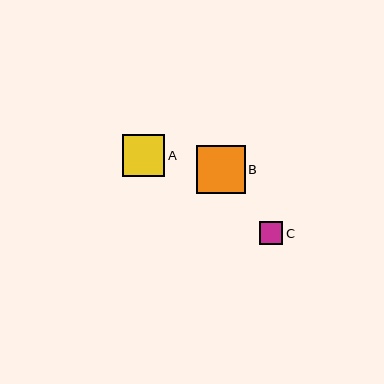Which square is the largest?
Square B is the largest with a size of approximately 48 pixels.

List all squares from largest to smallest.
From largest to smallest: B, A, C.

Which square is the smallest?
Square C is the smallest with a size of approximately 23 pixels.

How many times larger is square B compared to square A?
Square B is approximately 1.2 times the size of square A.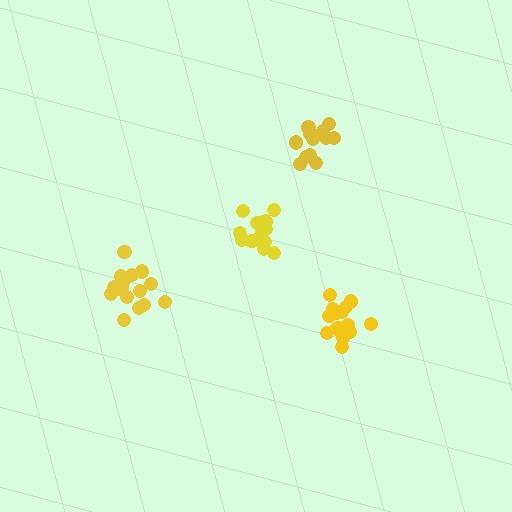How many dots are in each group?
Group 1: 12 dots, Group 2: 16 dots, Group 3: 16 dots, Group 4: 16 dots (60 total).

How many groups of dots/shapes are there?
There are 4 groups.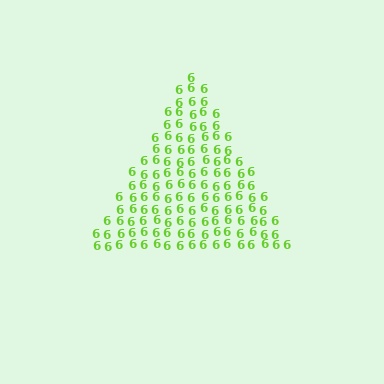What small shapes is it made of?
It is made of small digit 6's.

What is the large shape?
The large shape is a triangle.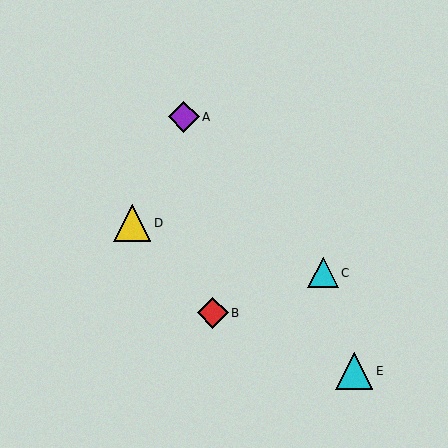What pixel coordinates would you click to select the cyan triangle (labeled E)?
Click at (354, 371) to select the cyan triangle E.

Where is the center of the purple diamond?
The center of the purple diamond is at (184, 117).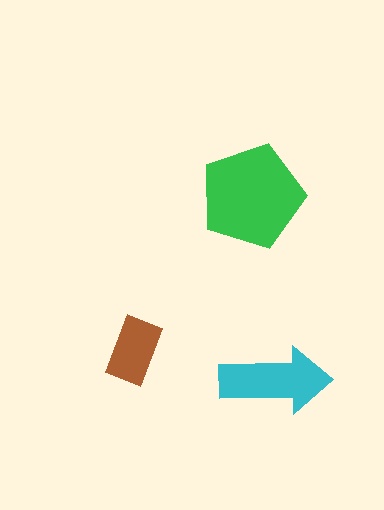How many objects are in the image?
There are 3 objects in the image.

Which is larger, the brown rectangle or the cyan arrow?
The cyan arrow.